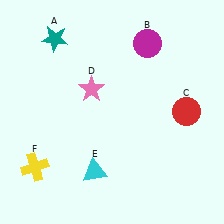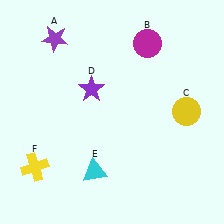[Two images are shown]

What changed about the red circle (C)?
In Image 1, C is red. In Image 2, it changed to yellow.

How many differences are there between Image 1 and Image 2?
There are 3 differences between the two images.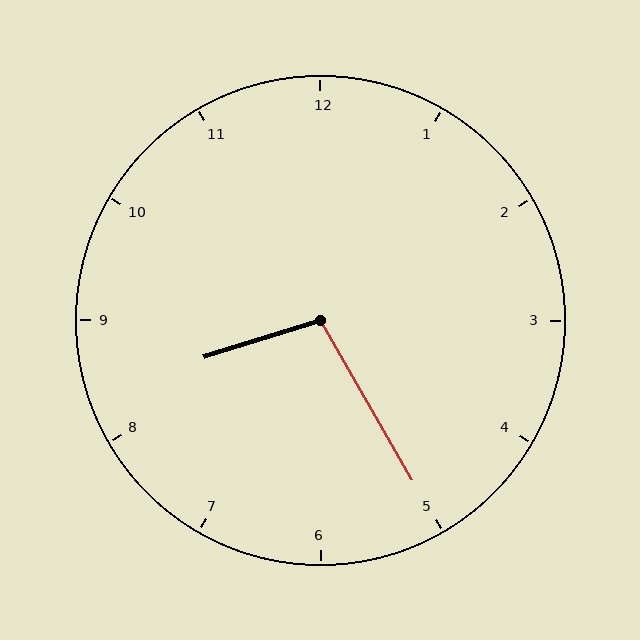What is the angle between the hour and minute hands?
Approximately 102 degrees.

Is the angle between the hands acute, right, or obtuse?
It is obtuse.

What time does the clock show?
8:25.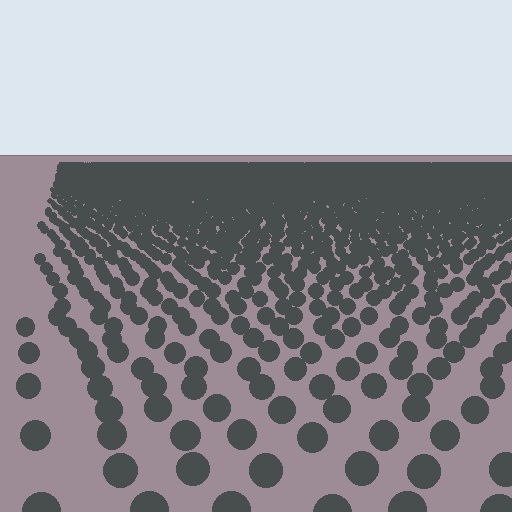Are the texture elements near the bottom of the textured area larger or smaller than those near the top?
Larger. Near the bottom, elements are closer to the viewer and appear at a bigger on-screen size.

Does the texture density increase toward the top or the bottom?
Density increases toward the top.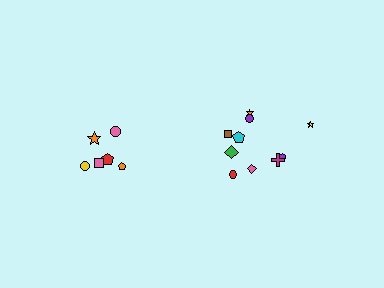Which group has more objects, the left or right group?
The right group.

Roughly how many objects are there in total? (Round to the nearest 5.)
Roughly 15 objects in total.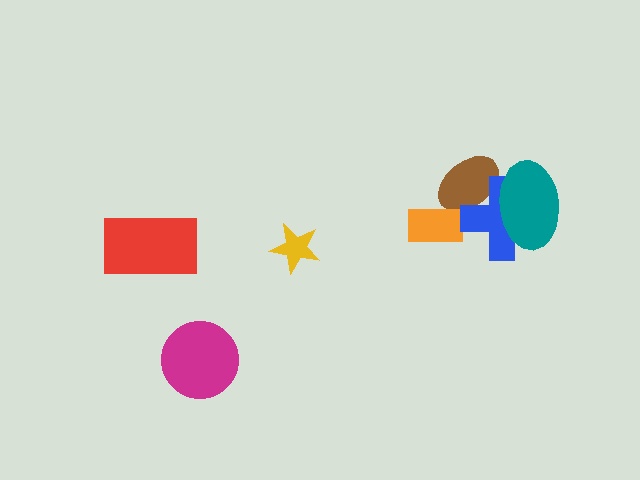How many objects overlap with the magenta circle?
0 objects overlap with the magenta circle.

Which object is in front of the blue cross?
The teal ellipse is in front of the blue cross.